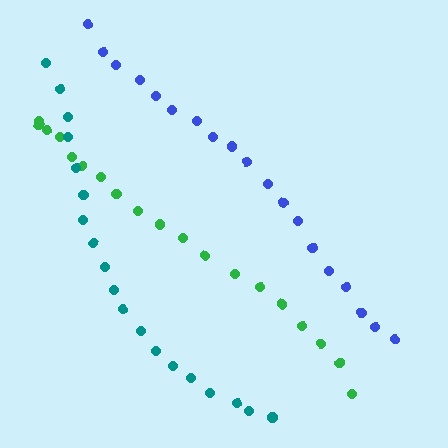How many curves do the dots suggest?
There are 3 distinct paths.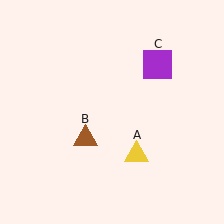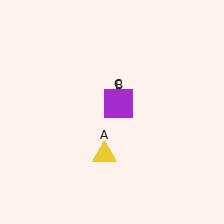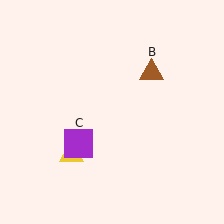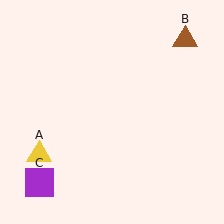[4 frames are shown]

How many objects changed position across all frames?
3 objects changed position: yellow triangle (object A), brown triangle (object B), purple square (object C).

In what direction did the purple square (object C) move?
The purple square (object C) moved down and to the left.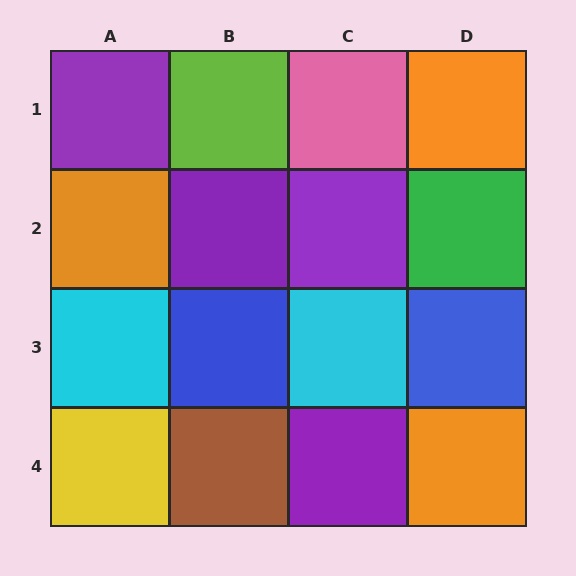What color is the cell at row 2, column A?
Orange.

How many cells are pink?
1 cell is pink.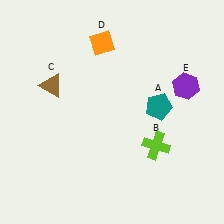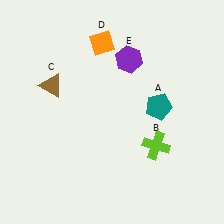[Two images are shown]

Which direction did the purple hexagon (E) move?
The purple hexagon (E) moved left.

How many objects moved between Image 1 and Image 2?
1 object moved between the two images.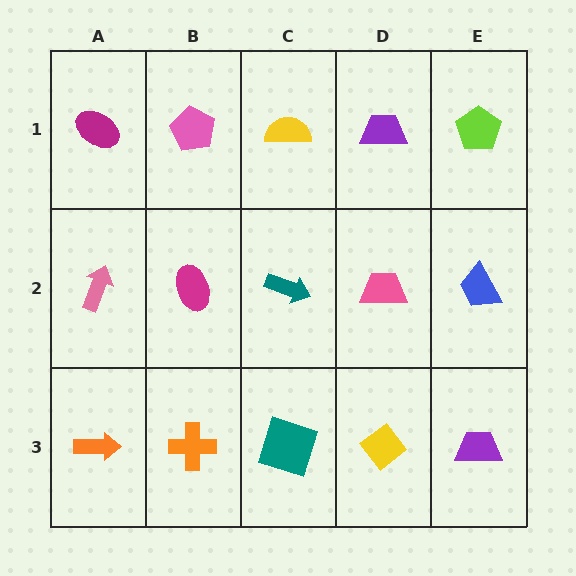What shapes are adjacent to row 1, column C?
A teal arrow (row 2, column C), a pink pentagon (row 1, column B), a purple trapezoid (row 1, column D).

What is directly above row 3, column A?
A pink arrow.